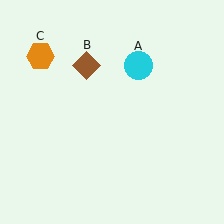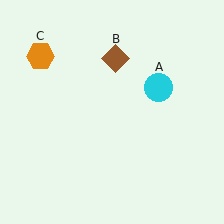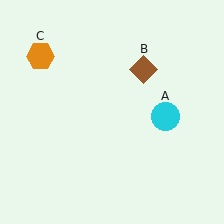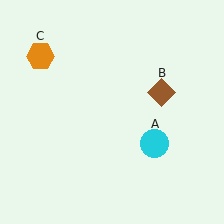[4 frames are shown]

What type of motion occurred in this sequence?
The cyan circle (object A), brown diamond (object B) rotated clockwise around the center of the scene.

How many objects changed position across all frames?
2 objects changed position: cyan circle (object A), brown diamond (object B).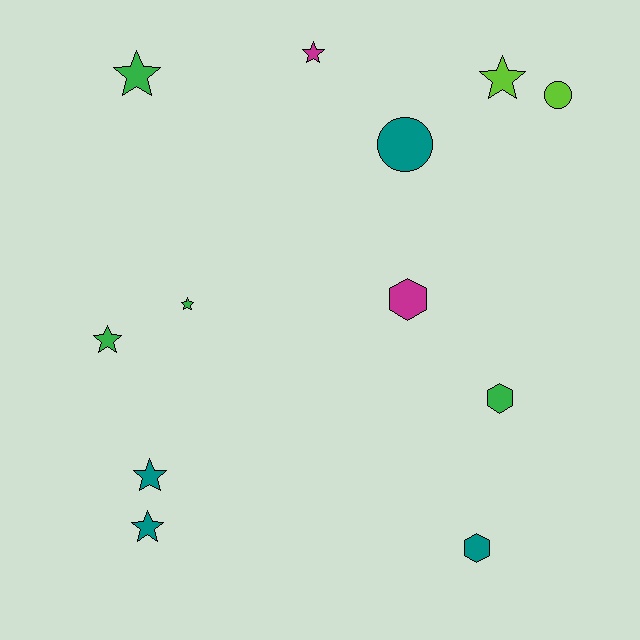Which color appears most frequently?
Green, with 4 objects.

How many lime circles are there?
There is 1 lime circle.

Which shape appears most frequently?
Star, with 7 objects.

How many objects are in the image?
There are 12 objects.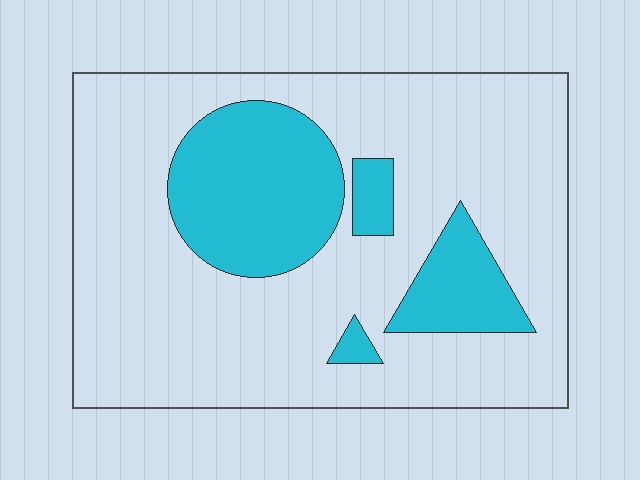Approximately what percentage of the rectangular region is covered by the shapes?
Approximately 25%.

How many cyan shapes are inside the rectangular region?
4.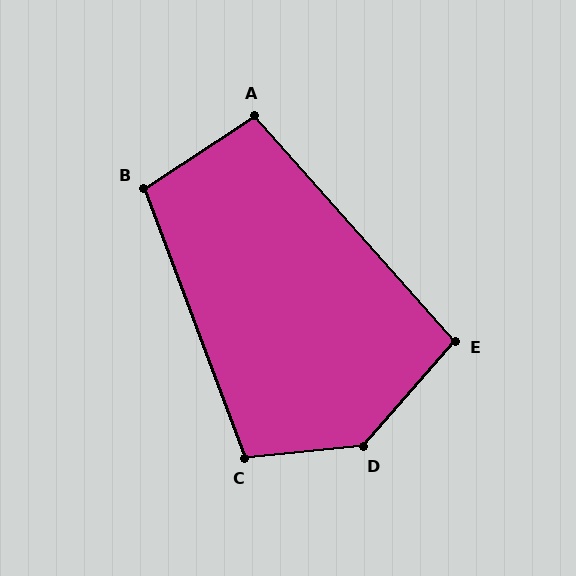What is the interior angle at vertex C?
Approximately 105 degrees (obtuse).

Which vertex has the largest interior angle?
D, at approximately 137 degrees.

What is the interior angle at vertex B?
Approximately 103 degrees (obtuse).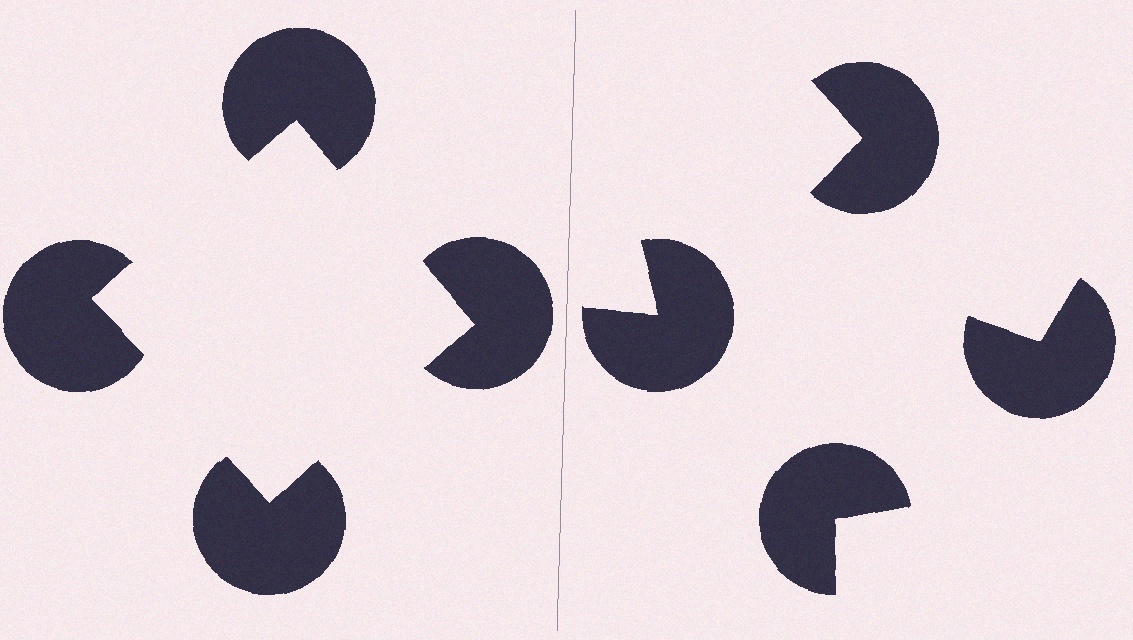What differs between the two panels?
The pac-man discs are positioned identically on both sides; only the wedge orientations differ. On the left they align to a square; on the right they are misaligned.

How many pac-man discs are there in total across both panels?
8 — 4 on each side.